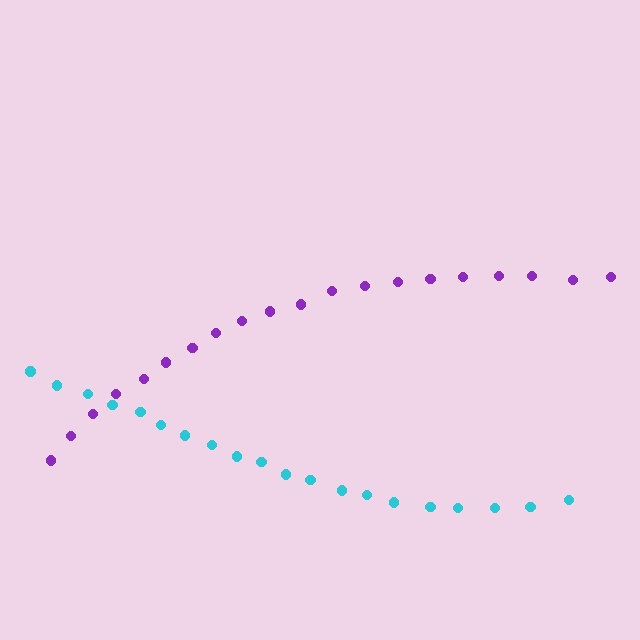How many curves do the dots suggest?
There are 2 distinct paths.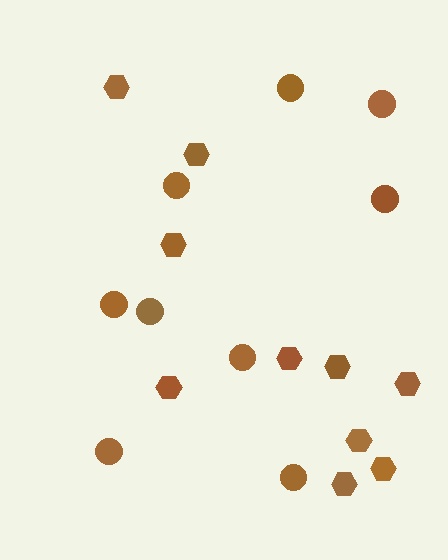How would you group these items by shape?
There are 2 groups: one group of hexagons (10) and one group of circles (9).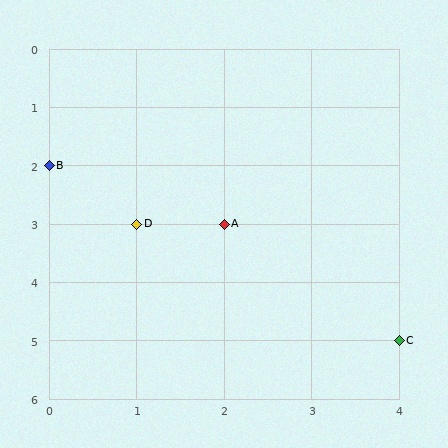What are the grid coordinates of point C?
Point C is at grid coordinates (4, 5).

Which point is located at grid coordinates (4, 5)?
Point C is at (4, 5).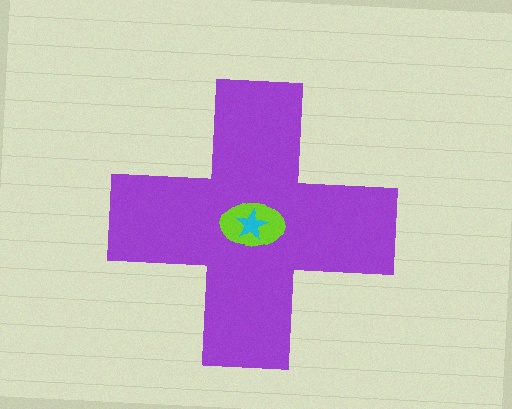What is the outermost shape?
The purple cross.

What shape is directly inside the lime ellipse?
The cyan star.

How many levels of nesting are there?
3.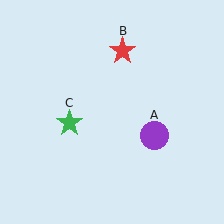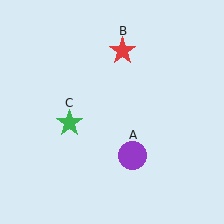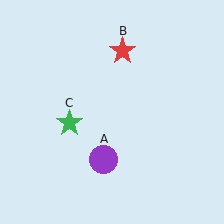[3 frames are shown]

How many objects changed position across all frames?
1 object changed position: purple circle (object A).